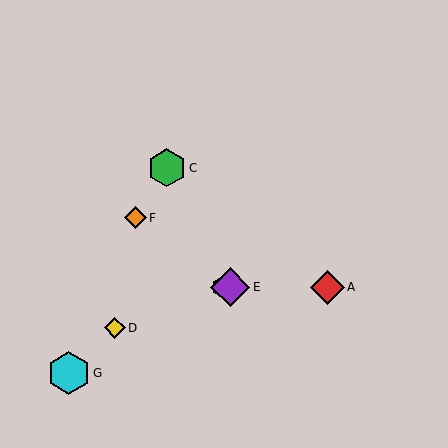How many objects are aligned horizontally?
3 objects (A, B, E) are aligned horizontally.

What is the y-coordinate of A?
Object A is at y≈287.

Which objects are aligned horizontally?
Objects A, B, E are aligned horizontally.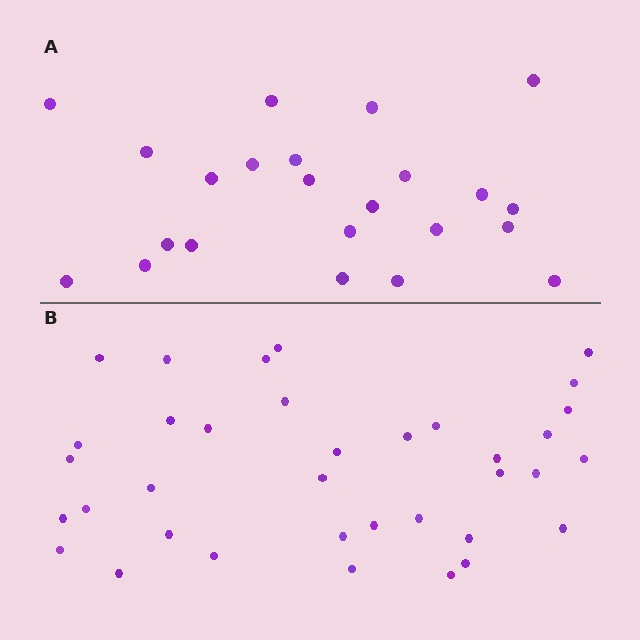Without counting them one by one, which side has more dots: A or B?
Region B (the bottom region) has more dots.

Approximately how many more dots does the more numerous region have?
Region B has approximately 15 more dots than region A.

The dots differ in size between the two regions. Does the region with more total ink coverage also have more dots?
No. Region A has more total ink coverage because its dots are larger, but region B actually contains more individual dots. Total area can be misleading — the number of items is what matters here.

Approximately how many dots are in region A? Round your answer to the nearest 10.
About 20 dots. (The exact count is 23, which rounds to 20.)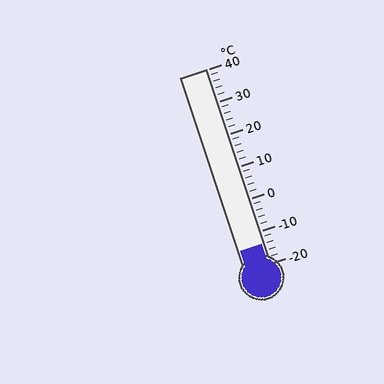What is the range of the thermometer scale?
The thermometer scale ranges from -20°C to 40°C.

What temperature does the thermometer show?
The thermometer shows approximately -14°C.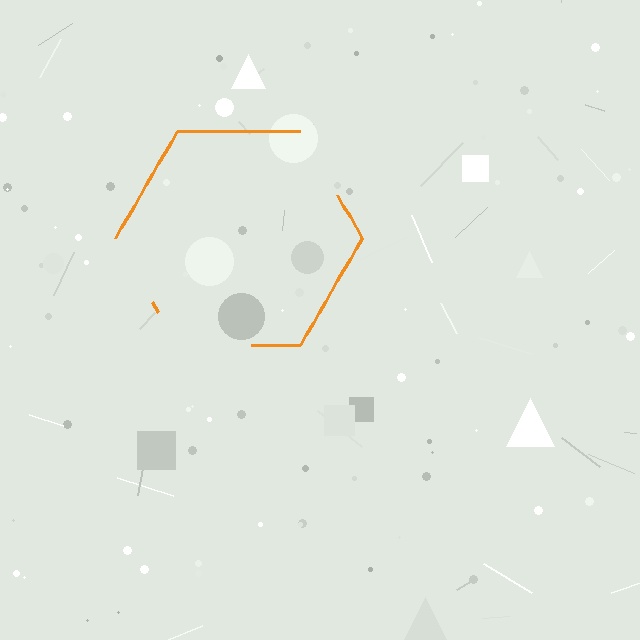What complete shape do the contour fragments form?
The contour fragments form a hexagon.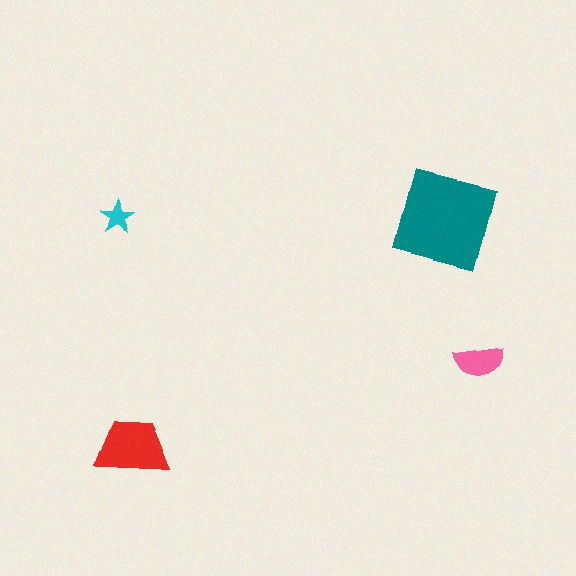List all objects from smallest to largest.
The cyan star, the pink semicircle, the red trapezoid, the teal square.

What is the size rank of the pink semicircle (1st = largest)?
3rd.